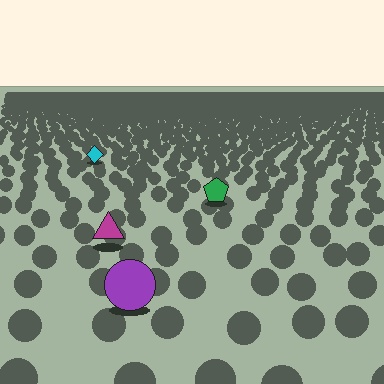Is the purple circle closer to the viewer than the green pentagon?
Yes. The purple circle is closer — you can tell from the texture gradient: the ground texture is coarser near it.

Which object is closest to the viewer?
The purple circle is closest. The texture marks near it are larger and more spread out.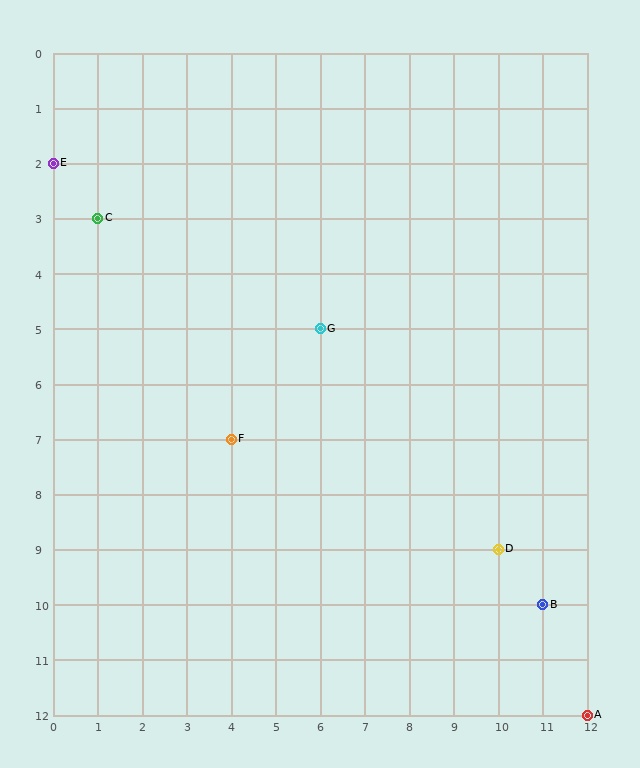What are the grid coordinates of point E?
Point E is at grid coordinates (0, 2).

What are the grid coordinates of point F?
Point F is at grid coordinates (4, 7).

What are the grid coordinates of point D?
Point D is at grid coordinates (10, 9).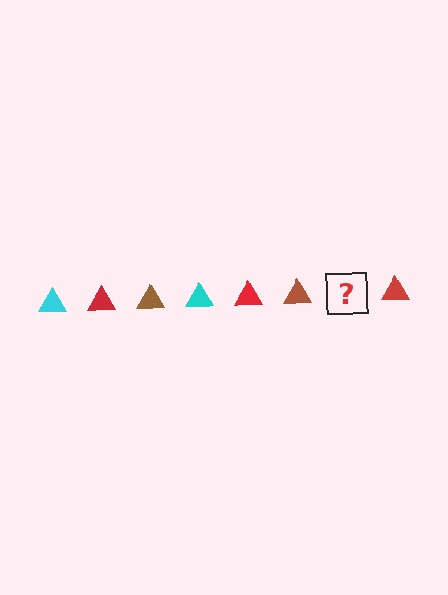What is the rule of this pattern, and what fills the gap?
The rule is that the pattern cycles through cyan, red, brown triangles. The gap should be filled with a cyan triangle.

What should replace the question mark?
The question mark should be replaced with a cyan triangle.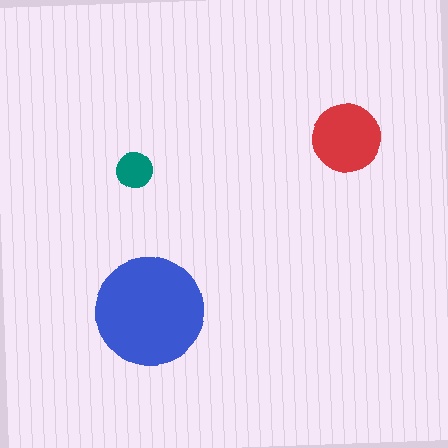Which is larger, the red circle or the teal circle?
The red one.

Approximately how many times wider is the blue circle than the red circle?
About 1.5 times wider.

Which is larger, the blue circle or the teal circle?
The blue one.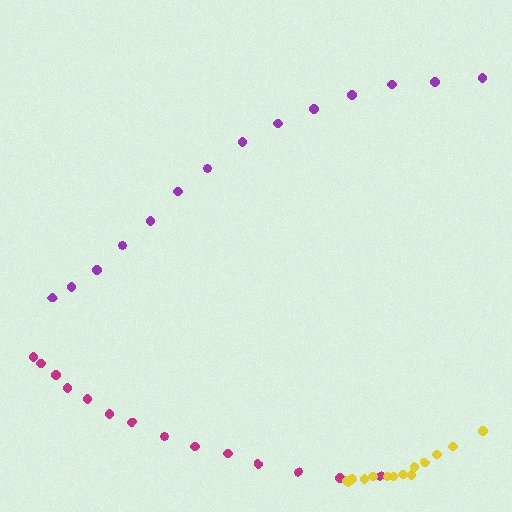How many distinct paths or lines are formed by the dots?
There are 3 distinct paths.